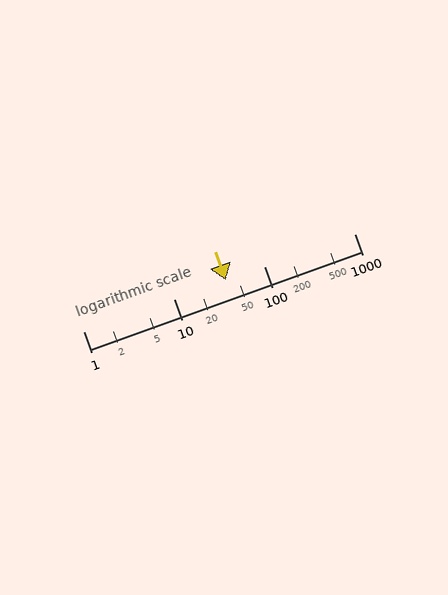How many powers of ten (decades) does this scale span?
The scale spans 3 decades, from 1 to 1000.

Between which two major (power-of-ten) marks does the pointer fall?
The pointer is between 10 and 100.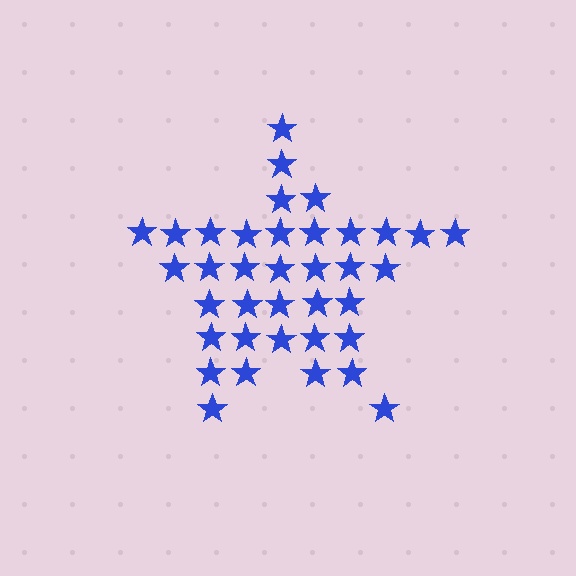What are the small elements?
The small elements are stars.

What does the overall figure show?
The overall figure shows a star.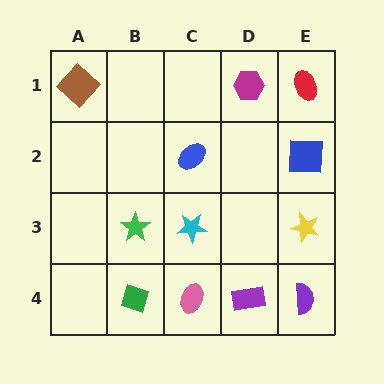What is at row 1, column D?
A magenta hexagon.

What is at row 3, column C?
A cyan star.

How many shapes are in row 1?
3 shapes.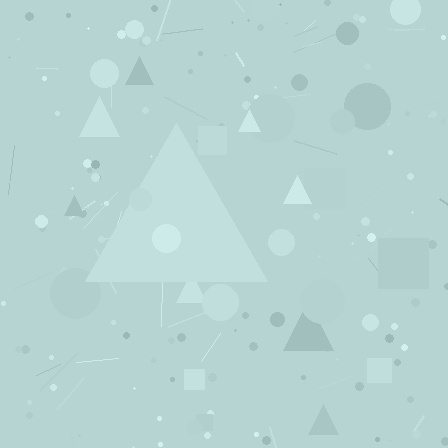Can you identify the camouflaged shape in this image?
The camouflaged shape is a triangle.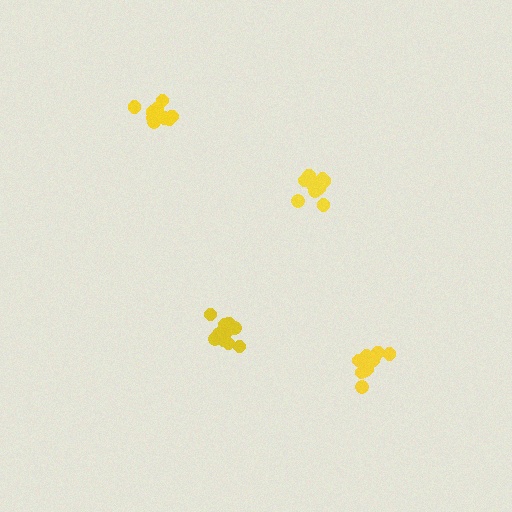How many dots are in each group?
Group 1: 10 dots, Group 2: 10 dots, Group 3: 10 dots, Group 4: 11 dots (41 total).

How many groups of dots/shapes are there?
There are 4 groups.